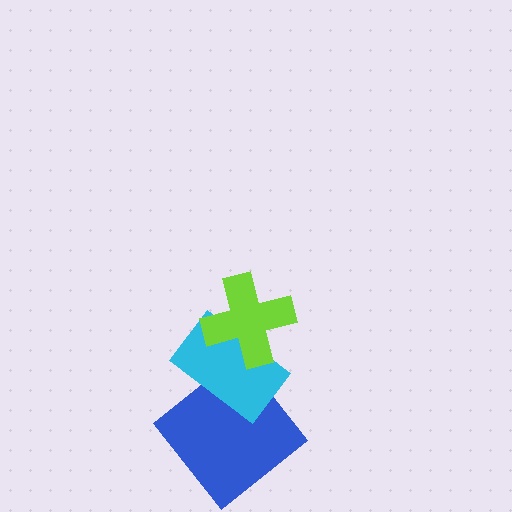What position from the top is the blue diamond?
The blue diamond is 3rd from the top.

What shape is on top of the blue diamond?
The cyan rectangle is on top of the blue diamond.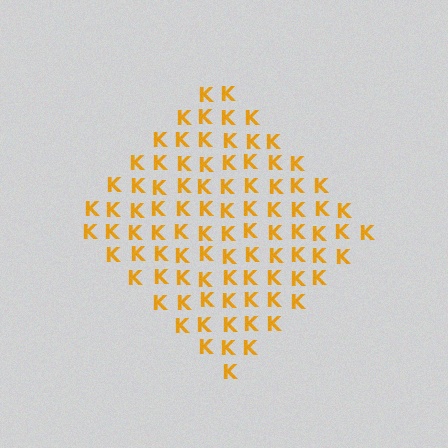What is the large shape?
The large shape is a diamond.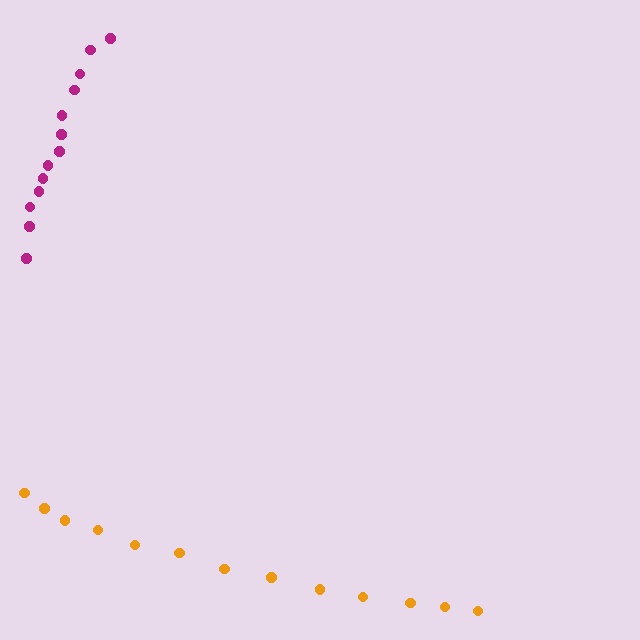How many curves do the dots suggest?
There are 2 distinct paths.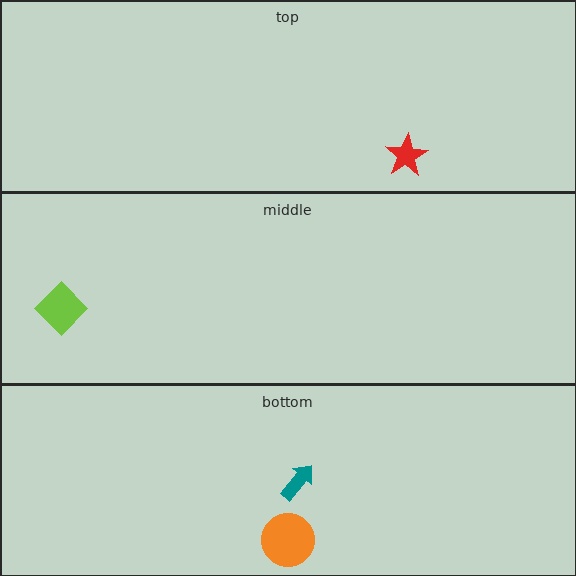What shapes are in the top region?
The red star.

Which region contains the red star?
The top region.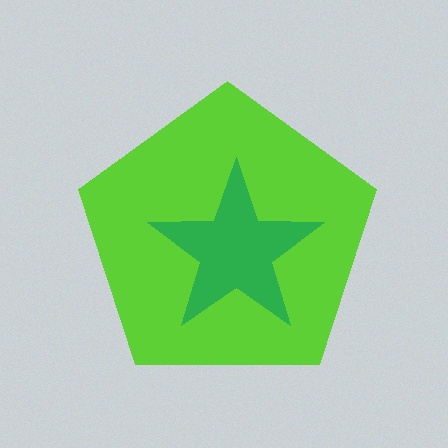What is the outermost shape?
The lime pentagon.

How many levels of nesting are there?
2.